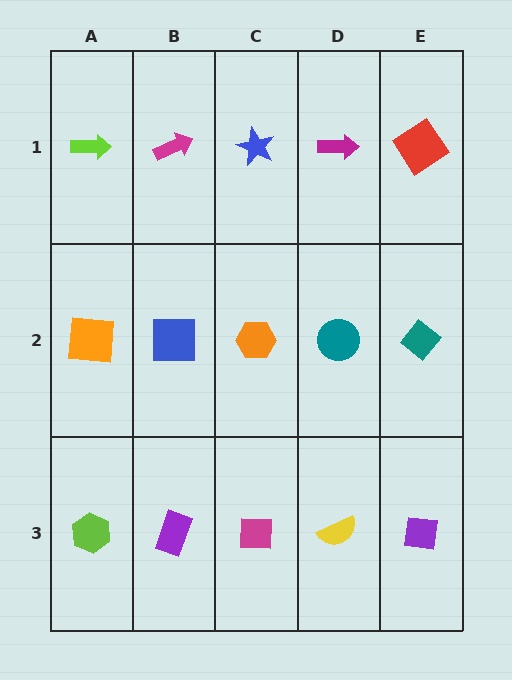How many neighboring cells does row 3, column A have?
2.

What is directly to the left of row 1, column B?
A lime arrow.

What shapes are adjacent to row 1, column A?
An orange square (row 2, column A), a magenta arrow (row 1, column B).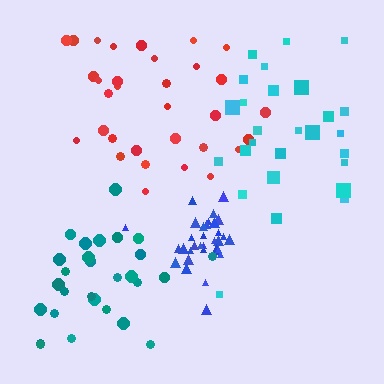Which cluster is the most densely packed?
Blue.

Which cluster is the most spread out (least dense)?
Cyan.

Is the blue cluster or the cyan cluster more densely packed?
Blue.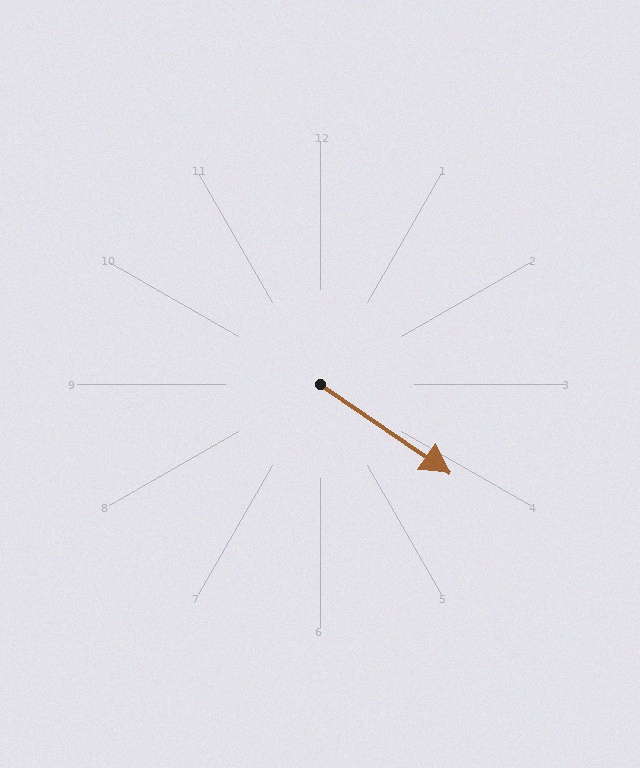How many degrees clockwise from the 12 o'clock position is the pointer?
Approximately 124 degrees.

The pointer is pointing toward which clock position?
Roughly 4 o'clock.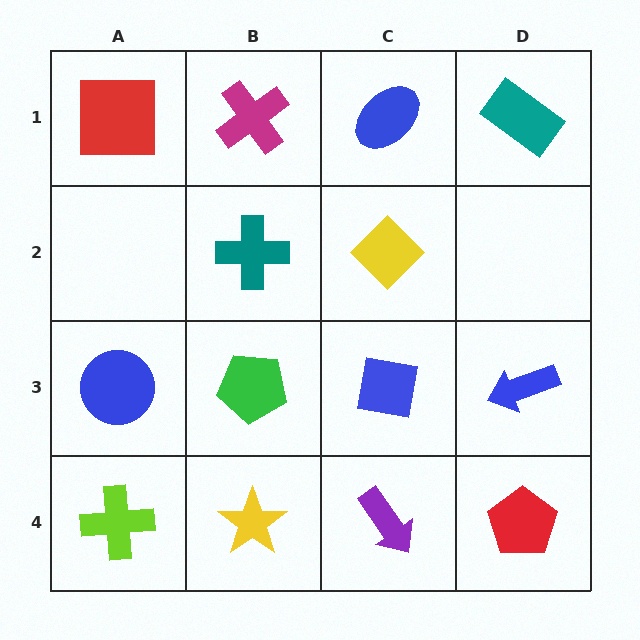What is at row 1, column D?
A teal rectangle.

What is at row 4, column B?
A yellow star.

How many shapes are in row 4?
4 shapes.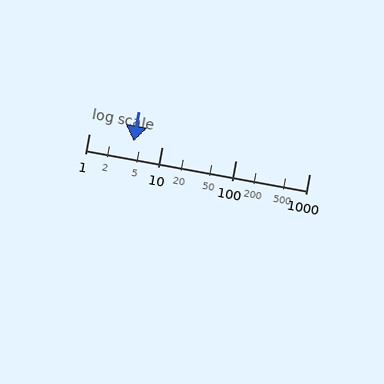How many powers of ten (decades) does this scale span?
The scale spans 3 decades, from 1 to 1000.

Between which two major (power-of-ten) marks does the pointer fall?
The pointer is between 1 and 10.